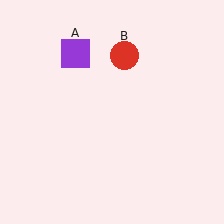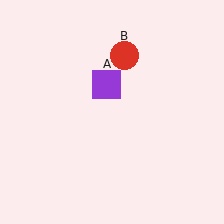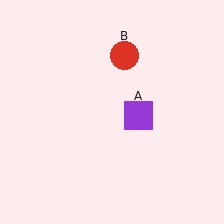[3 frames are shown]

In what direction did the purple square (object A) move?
The purple square (object A) moved down and to the right.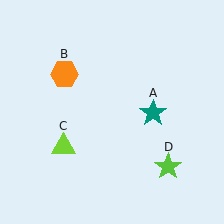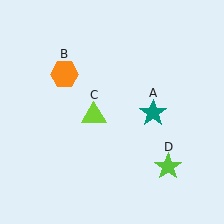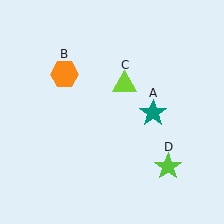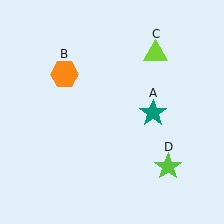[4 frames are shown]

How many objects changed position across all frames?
1 object changed position: lime triangle (object C).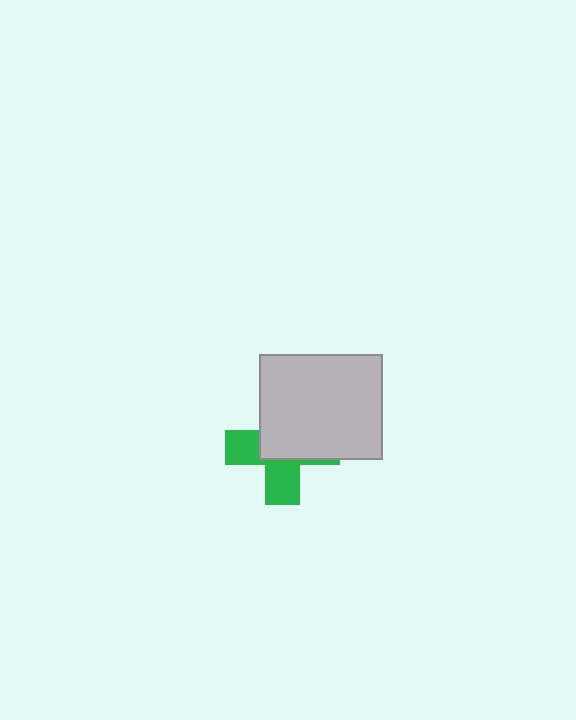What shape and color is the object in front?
The object in front is a light gray rectangle.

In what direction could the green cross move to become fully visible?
The green cross could move toward the lower-left. That would shift it out from behind the light gray rectangle entirely.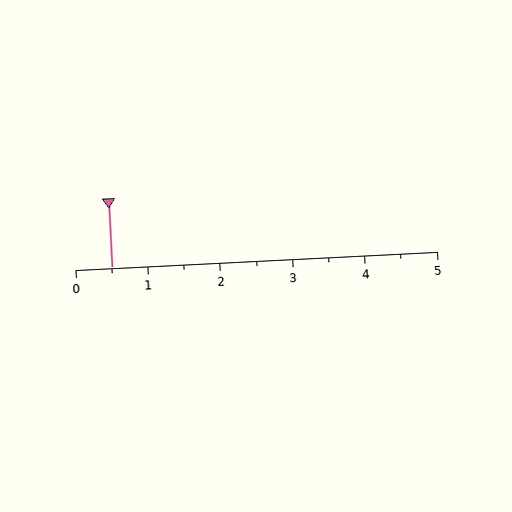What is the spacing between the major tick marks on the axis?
The major ticks are spaced 1 apart.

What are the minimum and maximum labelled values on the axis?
The axis runs from 0 to 5.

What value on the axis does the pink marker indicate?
The marker indicates approximately 0.5.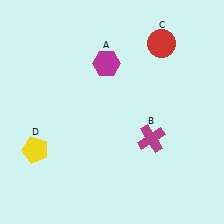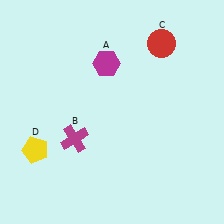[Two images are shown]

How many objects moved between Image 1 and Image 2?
1 object moved between the two images.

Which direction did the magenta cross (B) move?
The magenta cross (B) moved left.